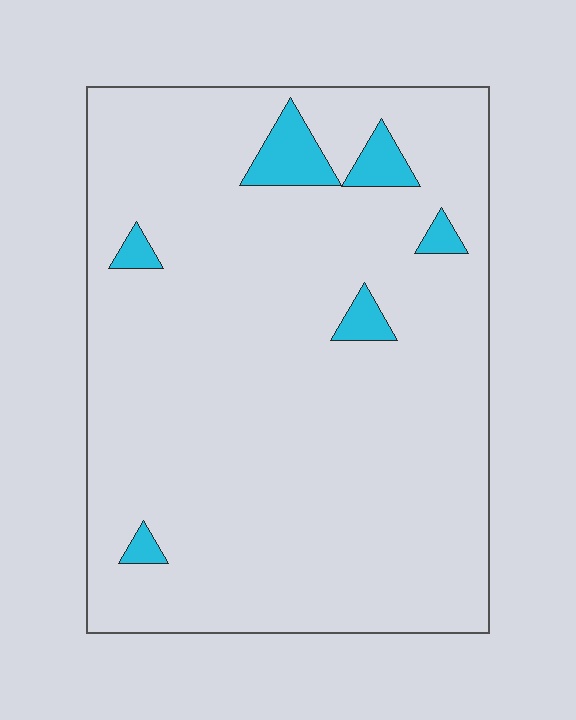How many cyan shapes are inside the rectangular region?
6.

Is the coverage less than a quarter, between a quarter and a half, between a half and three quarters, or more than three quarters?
Less than a quarter.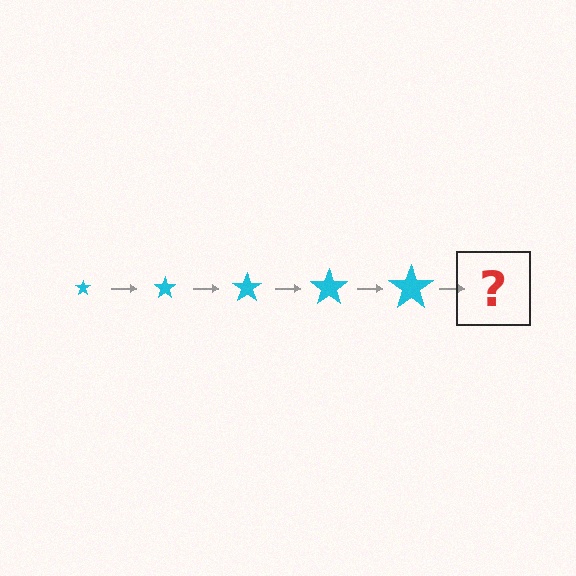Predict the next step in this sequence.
The next step is a cyan star, larger than the previous one.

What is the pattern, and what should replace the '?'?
The pattern is that the star gets progressively larger each step. The '?' should be a cyan star, larger than the previous one.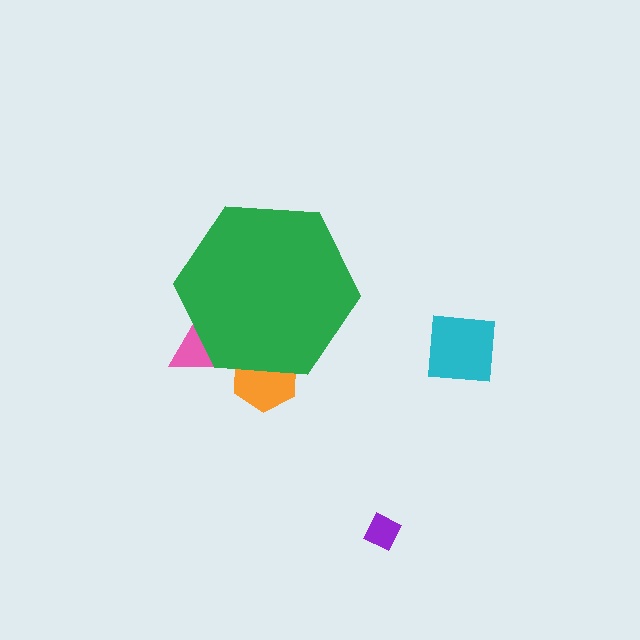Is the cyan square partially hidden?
No, the cyan square is fully visible.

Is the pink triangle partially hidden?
Yes, the pink triangle is partially hidden behind the green hexagon.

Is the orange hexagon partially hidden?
Yes, the orange hexagon is partially hidden behind the green hexagon.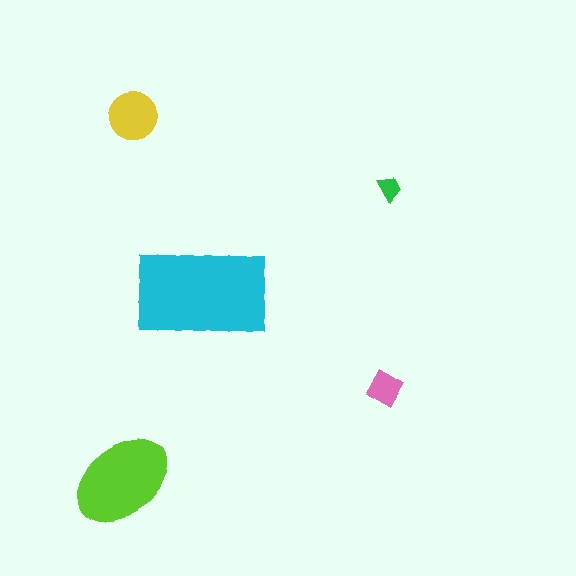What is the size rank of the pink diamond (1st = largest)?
4th.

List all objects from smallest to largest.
The green trapezoid, the pink diamond, the yellow circle, the lime ellipse, the cyan rectangle.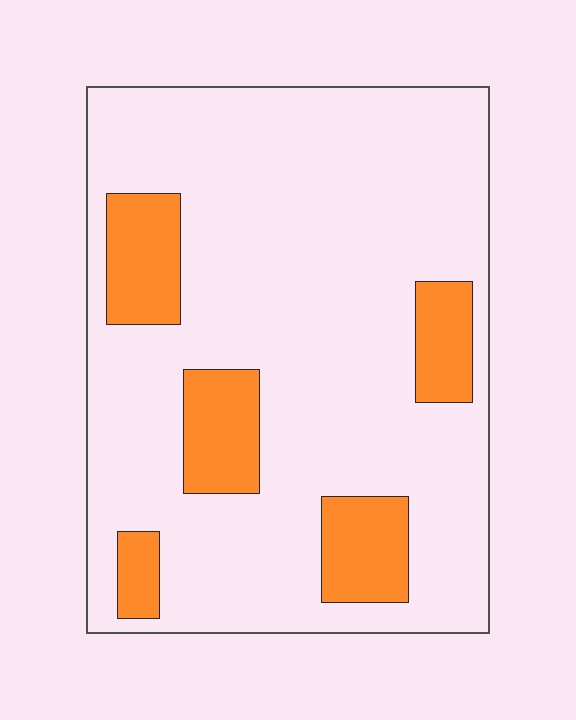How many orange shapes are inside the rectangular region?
5.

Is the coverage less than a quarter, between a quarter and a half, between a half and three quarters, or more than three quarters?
Less than a quarter.